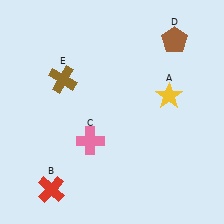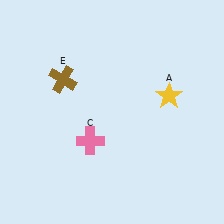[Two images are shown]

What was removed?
The brown pentagon (D), the red cross (B) were removed in Image 2.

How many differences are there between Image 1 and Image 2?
There are 2 differences between the two images.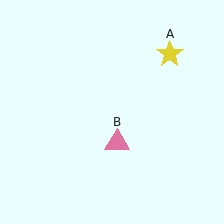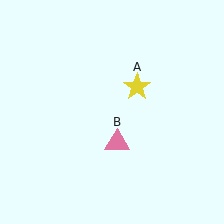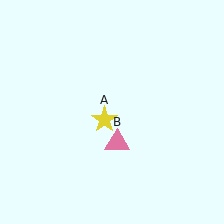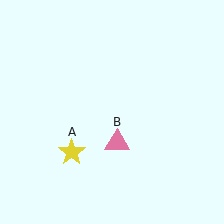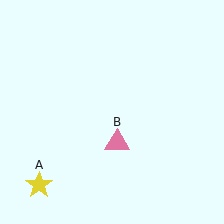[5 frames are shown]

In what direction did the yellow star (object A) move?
The yellow star (object A) moved down and to the left.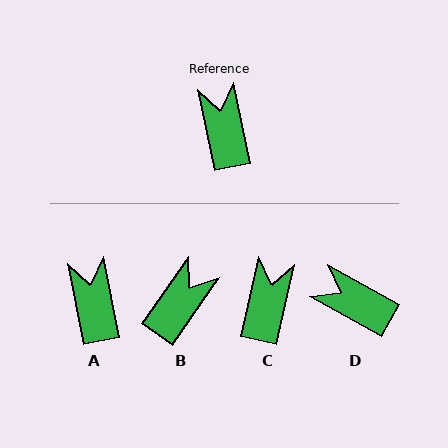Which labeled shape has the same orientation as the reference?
A.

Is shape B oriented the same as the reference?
No, it is off by about 46 degrees.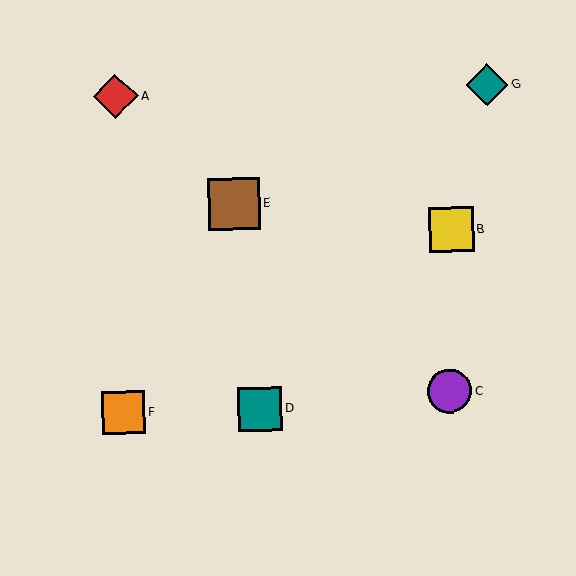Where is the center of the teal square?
The center of the teal square is at (260, 409).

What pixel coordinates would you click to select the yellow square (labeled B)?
Click at (451, 229) to select the yellow square B.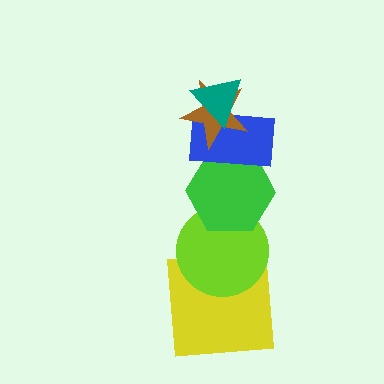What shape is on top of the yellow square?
The lime circle is on top of the yellow square.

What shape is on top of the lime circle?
The green hexagon is on top of the lime circle.